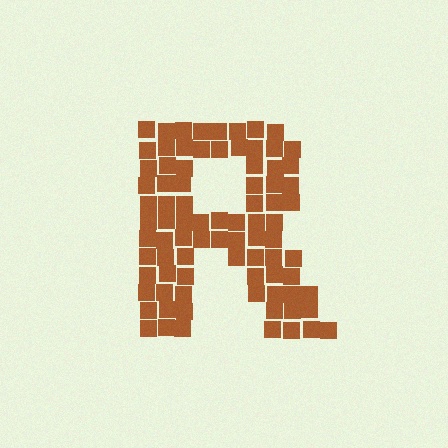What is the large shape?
The large shape is the letter R.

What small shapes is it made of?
It is made of small squares.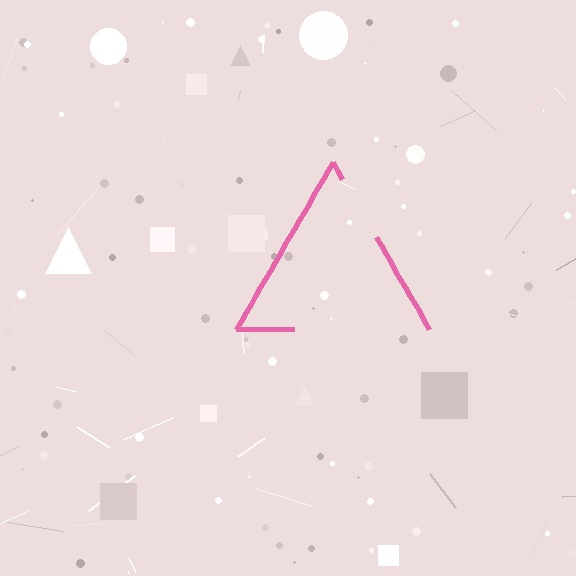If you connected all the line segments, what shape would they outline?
They would outline a triangle.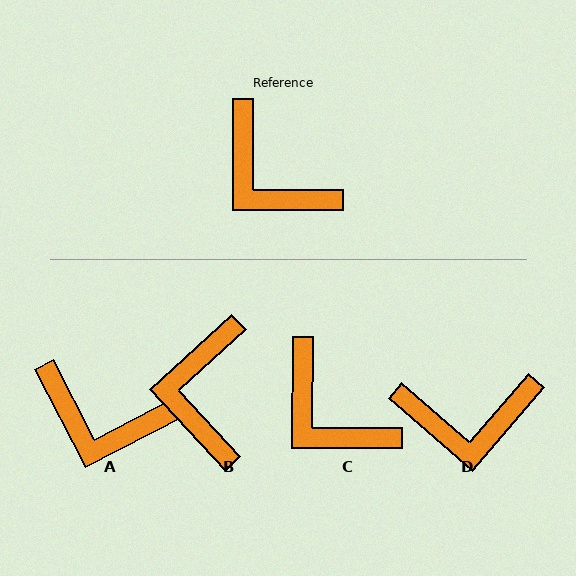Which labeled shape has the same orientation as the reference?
C.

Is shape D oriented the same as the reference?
No, it is off by about 49 degrees.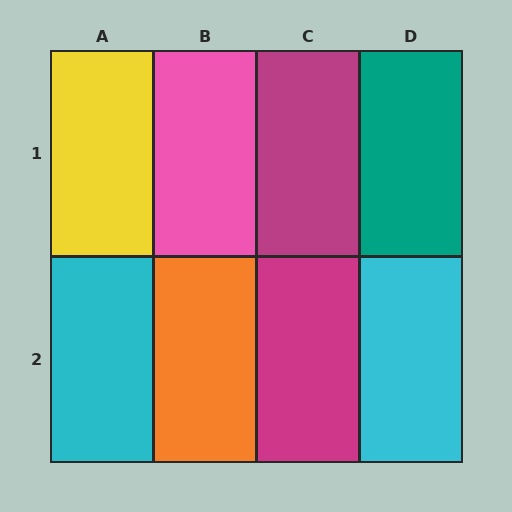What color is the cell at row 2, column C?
Magenta.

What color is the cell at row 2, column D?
Cyan.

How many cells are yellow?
1 cell is yellow.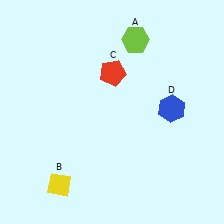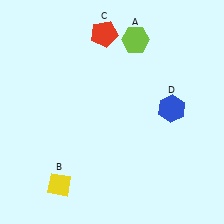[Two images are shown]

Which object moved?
The red pentagon (C) moved up.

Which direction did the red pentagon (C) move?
The red pentagon (C) moved up.